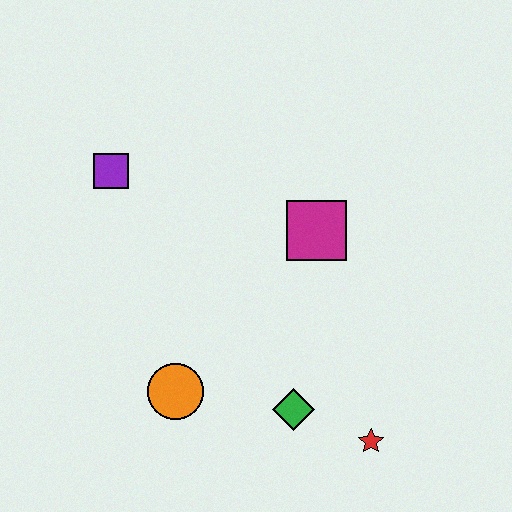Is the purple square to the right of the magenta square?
No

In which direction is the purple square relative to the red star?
The purple square is above the red star.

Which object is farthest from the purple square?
The red star is farthest from the purple square.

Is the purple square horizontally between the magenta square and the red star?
No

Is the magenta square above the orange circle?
Yes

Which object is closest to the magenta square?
The green diamond is closest to the magenta square.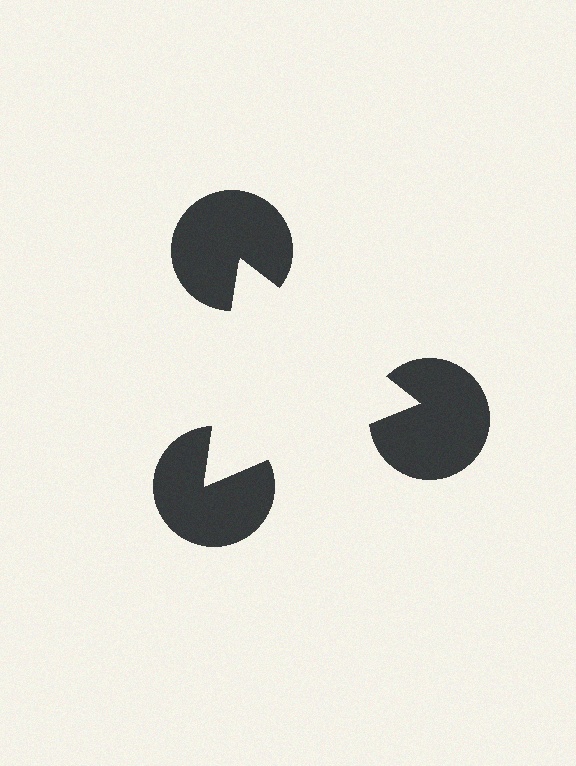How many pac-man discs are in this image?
There are 3 — one at each vertex of the illusory triangle.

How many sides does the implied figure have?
3 sides.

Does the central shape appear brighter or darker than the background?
It typically appears slightly brighter than the background, even though no actual brightness change is drawn.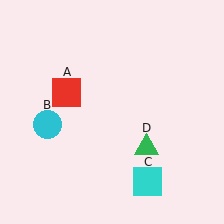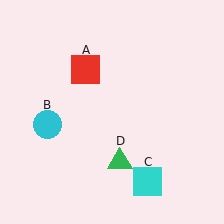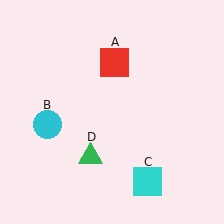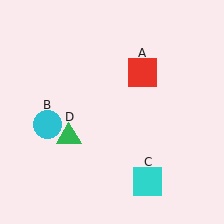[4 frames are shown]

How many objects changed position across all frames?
2 objects changed position: red square (object A), green triangle (object D).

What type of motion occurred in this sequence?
The red square (object A), green triangle (object D) rotated clockwise around the center of the scene.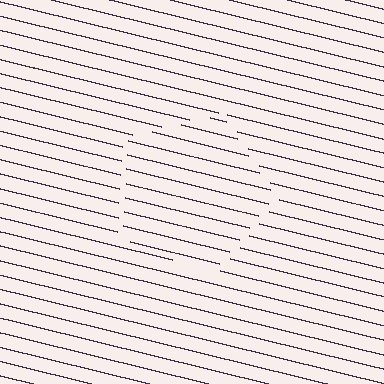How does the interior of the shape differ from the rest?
The interior of the shape contains the same grating, shifted by half a period — the contour is defined by the phase discontinuity where line-ends from the inner and outer gratings abut.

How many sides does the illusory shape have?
5 sides — the line-ends trace a pentagon.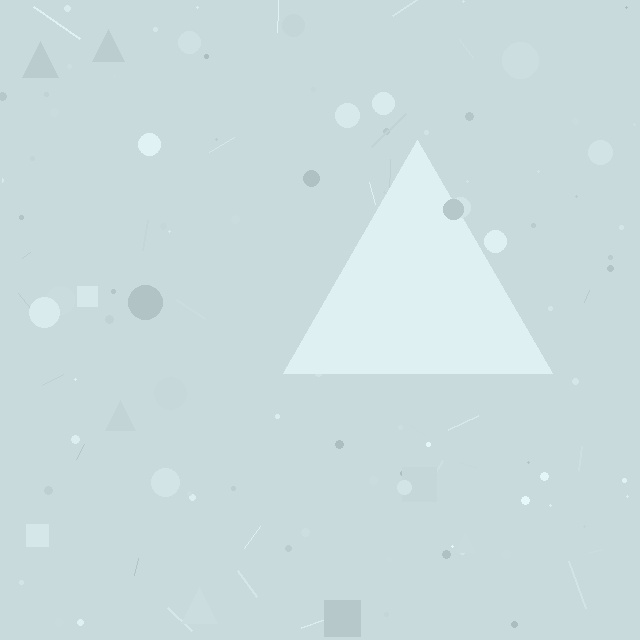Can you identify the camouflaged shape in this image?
The camouflaged shape is a triangle.